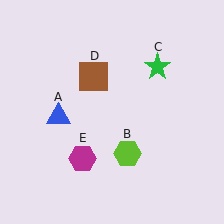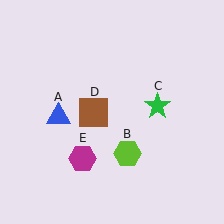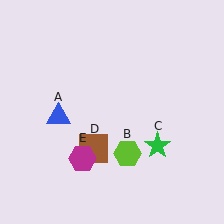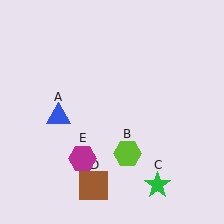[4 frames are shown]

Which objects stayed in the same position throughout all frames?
Blue triangle (object A) and lime hexagon (object B) and magenta hexagon (object E) remained stationary.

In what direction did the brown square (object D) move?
The brown square (object D) moved down.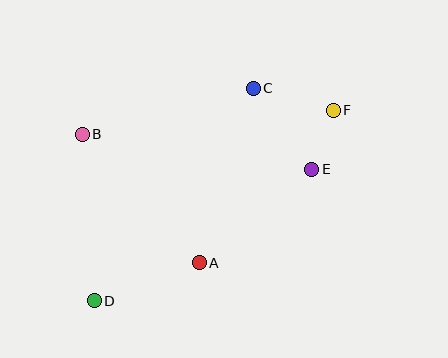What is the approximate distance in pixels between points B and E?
The distance between B and E is approximately 232 pixels.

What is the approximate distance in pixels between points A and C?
The distance between A and C is approximately 182 pixels.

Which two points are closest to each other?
Points E and F are closest to each other.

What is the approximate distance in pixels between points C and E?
The distance between C and E is approximately 100 pixels.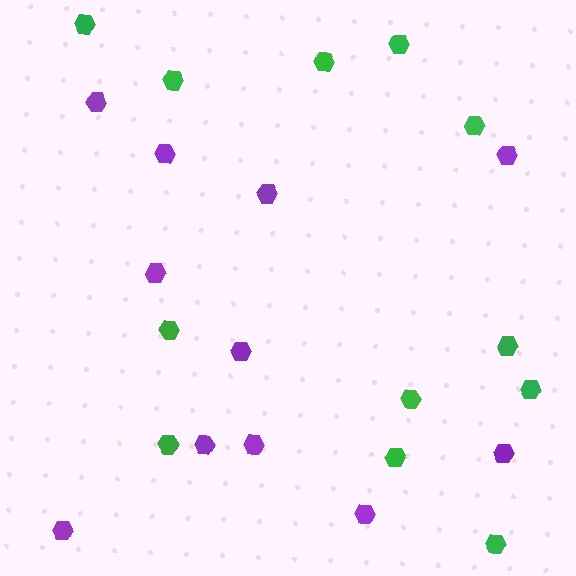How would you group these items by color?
There are 2 groups: one group of green hexagons (12) and one group of purple hexagons (11).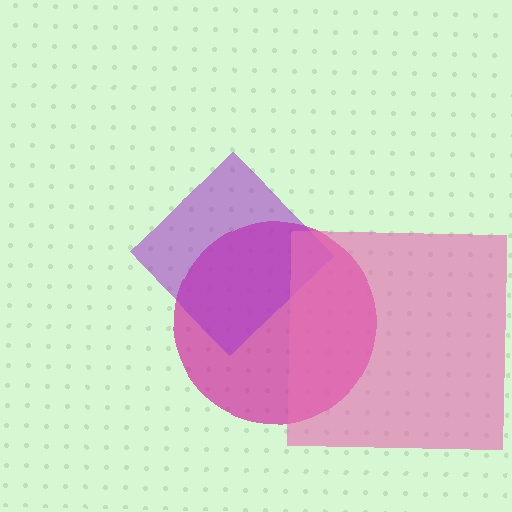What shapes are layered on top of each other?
The layered shapes are: a magenta circle, a purple diamond, a pink square.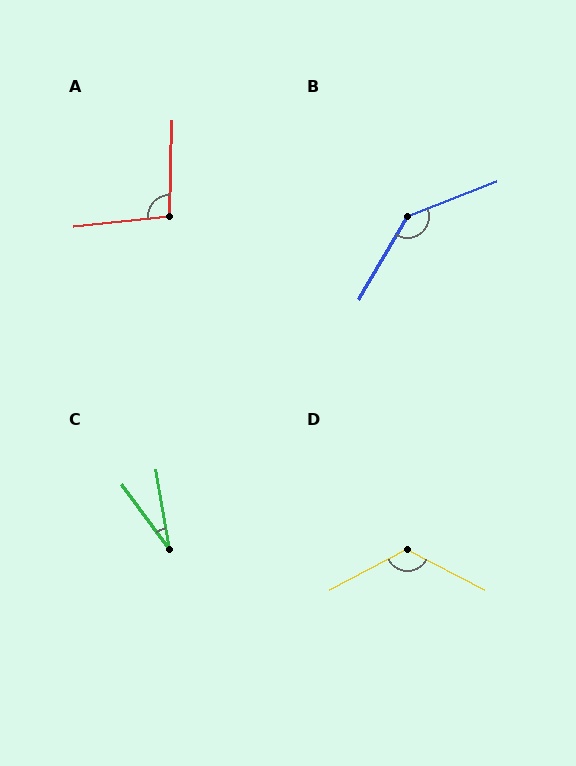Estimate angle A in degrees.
Approximately 97 degrees.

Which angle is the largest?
B, at approximately 141 degrees.